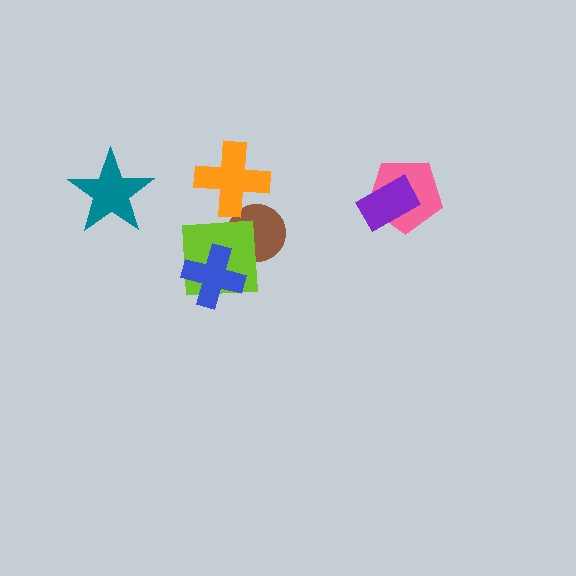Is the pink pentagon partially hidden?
Yes, it is partially covered by another shape.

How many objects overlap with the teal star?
0 objects overlap with the teal star.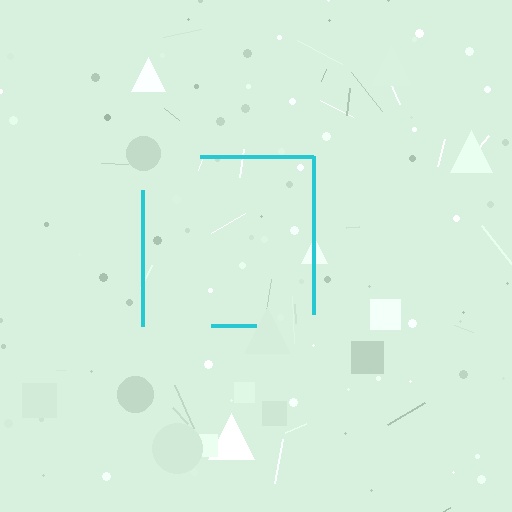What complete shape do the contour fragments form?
The contour fragments form a square.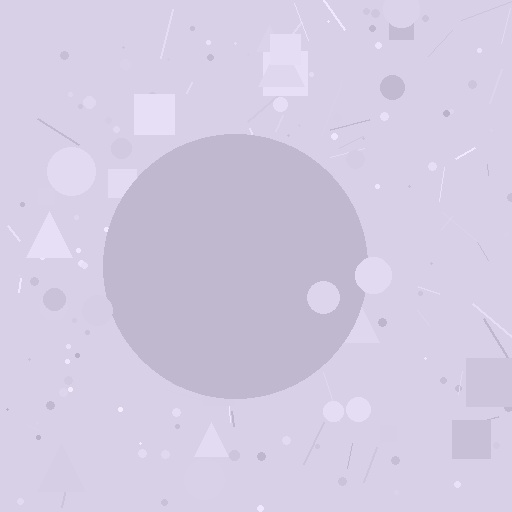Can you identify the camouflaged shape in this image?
The camouflaged shape is a circle.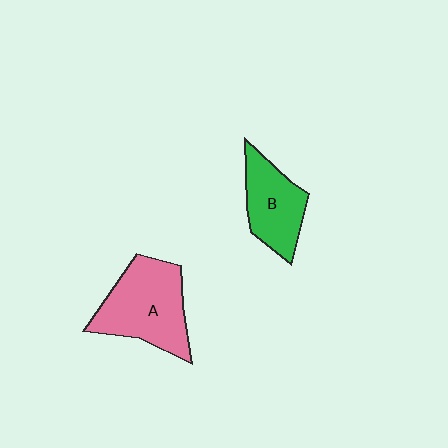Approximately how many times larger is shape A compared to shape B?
Approximately 1.4 times.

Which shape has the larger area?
Shape A (pink).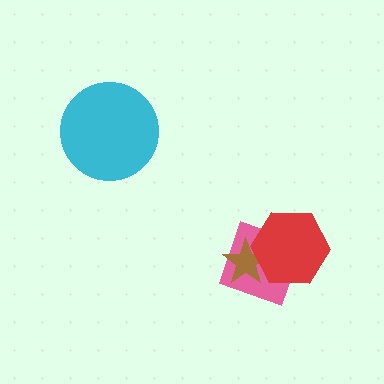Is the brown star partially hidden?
Yes, it is partially covered by another shape.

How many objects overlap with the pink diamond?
2 objects overlap with the pink diamond.